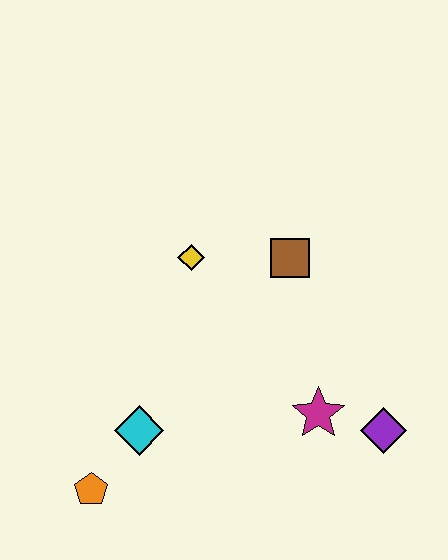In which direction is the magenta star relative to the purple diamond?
The magenta star is to the left of the purple diamond.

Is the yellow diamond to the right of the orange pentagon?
Yes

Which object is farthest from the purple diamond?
The orange pentagon is farthest from the purple diamond.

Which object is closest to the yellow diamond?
The brown square is closest to the yellow diamond.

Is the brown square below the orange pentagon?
No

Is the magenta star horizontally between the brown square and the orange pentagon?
No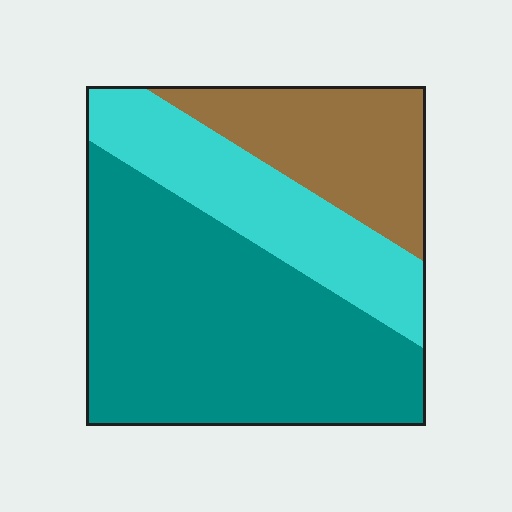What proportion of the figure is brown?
Brown takes up about one fifth (1/5) of the figure.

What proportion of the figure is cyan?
Cyan takes up about one quarter (1/4) of the figure.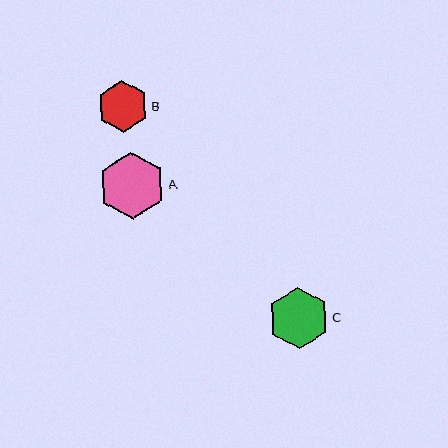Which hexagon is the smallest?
Hexagon B is the smallest with a size of approximately 52 pixels.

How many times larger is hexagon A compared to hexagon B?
Hexagon A is approximately 1.3 times the size of hexagon B.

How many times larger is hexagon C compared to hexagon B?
Hexagon C is approximately 1.2 times the size of hexagon B.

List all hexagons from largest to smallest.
From largest to smallest: A, C, B.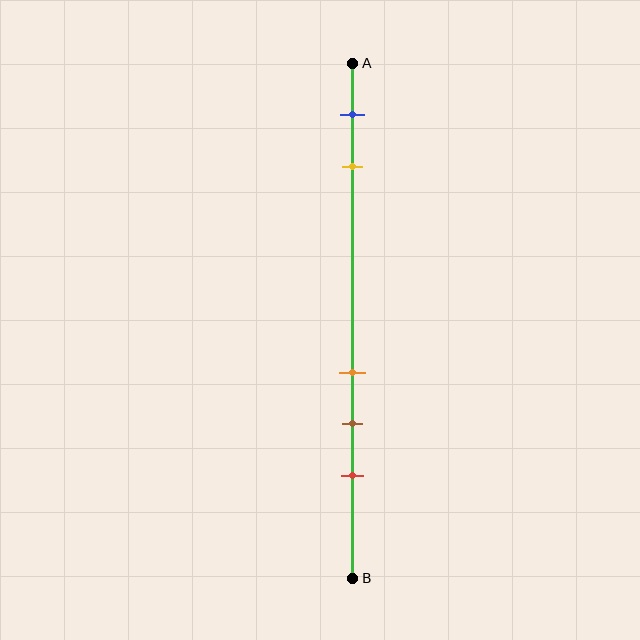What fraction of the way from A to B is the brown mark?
The brown mark is approximately 70% (0.7) of the way from A to B.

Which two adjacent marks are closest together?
The orange and brown marks are the closest adjacent pair.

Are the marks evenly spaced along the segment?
No, the marks are not evenly spaced.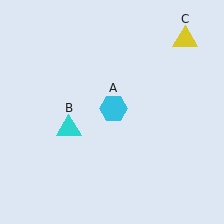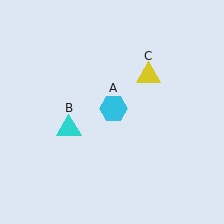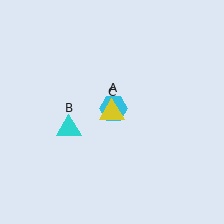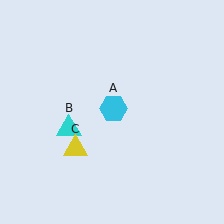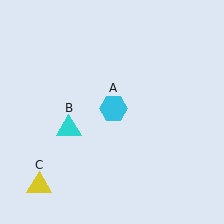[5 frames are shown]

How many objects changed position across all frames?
1 object changed position: yellow triangle (object C).